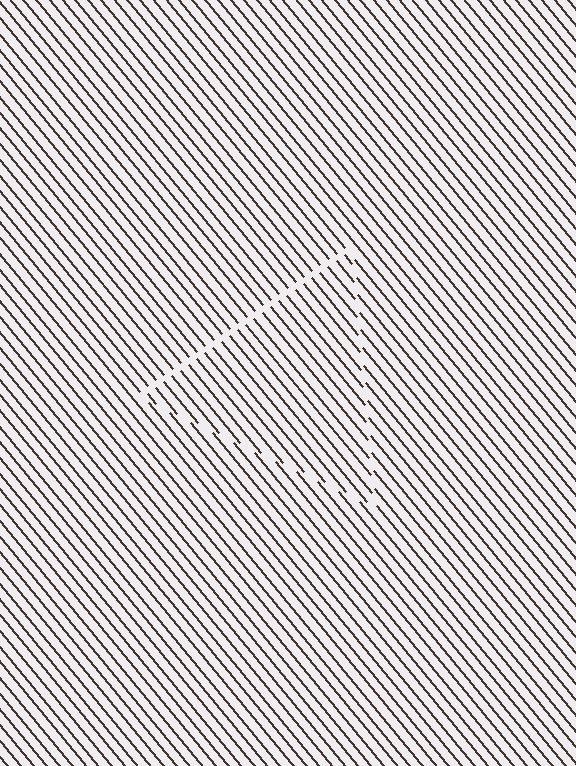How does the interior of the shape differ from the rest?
The interior of the shape contains the same grating, shifted by half a period — the contour is defined by the phase discontinuity where line-ends from the inner and outer gratings abut.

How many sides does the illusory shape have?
3 sides — the line-ends trace a triangle.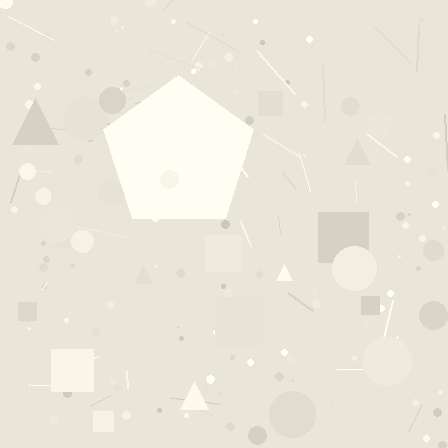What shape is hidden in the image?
A pentagon is hidden in the image.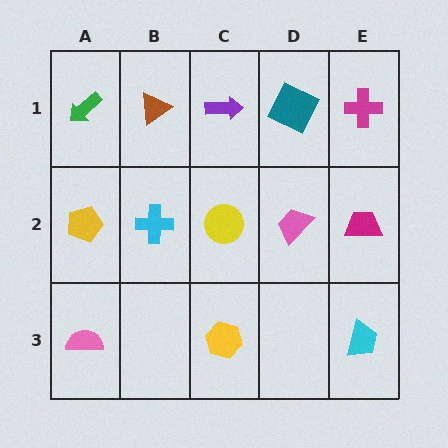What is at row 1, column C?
A purple arrow.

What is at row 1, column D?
A teal square.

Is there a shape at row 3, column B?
No, that cell is empty.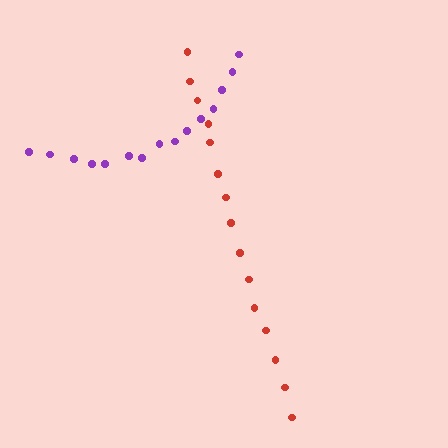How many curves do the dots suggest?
There are 2 distinct paths.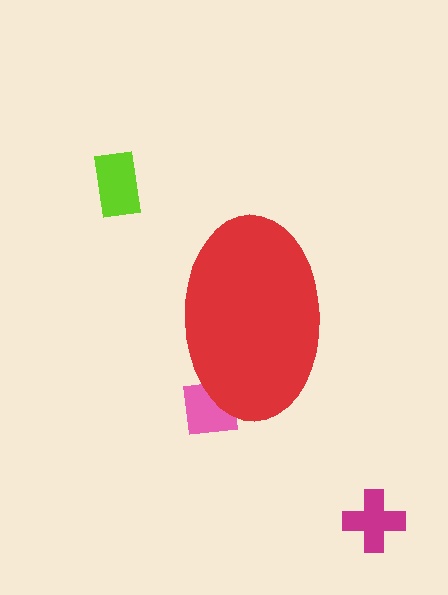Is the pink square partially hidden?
Yes, the pink square is partially hidden behind the red ellipse.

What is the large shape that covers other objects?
A red ellipse.